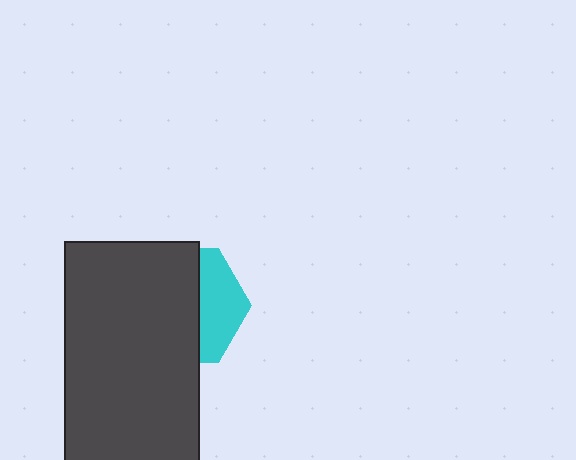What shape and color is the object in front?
The object in front is a dark gray rectangle.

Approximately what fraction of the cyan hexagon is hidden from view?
Roughly 64% of the cyan hexagon is hidden behind the dark gray rectangle.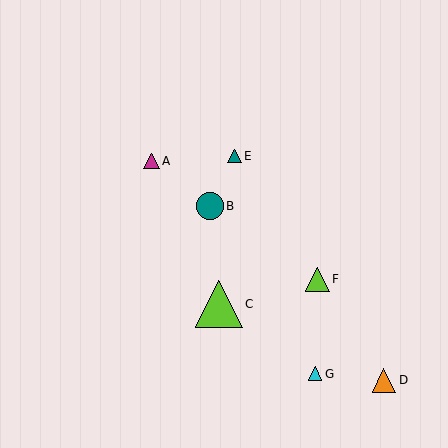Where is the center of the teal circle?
The center of the teal circle is at (210, 206).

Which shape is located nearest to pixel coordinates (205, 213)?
The teal circle (labeled B) at (210, 206) is nearest to that location.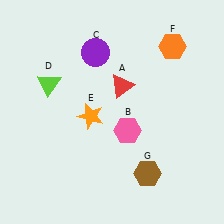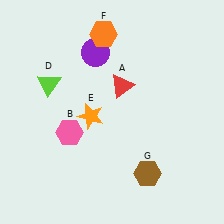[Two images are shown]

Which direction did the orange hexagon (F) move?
The orange hexagon (F) moved left.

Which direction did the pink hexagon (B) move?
The pink hexagon (B) moved left.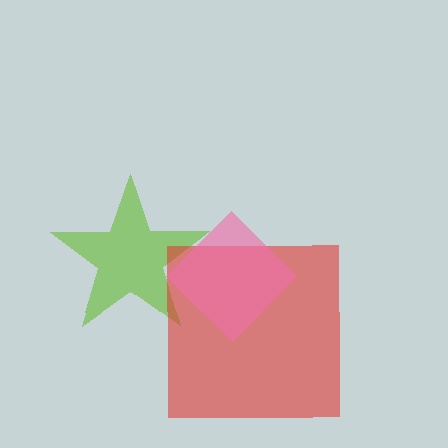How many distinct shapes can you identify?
There are 3 distinct shapes: a lime star, a red square, a pink diamond.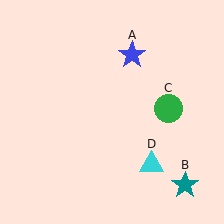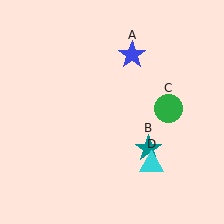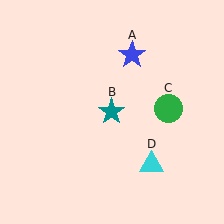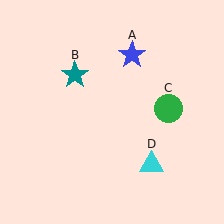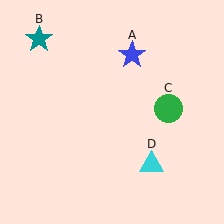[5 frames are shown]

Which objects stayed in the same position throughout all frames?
Blue star (object A) and green circle (object C) and cyan triangle (object D) remained stationary.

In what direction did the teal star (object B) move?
The teal star (object B) moved up and to the left.